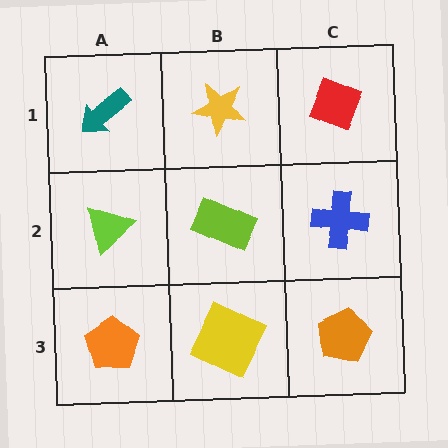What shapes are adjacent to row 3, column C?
A blue cross (row 2, column C), a yellow square (row 3, column B).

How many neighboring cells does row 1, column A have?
2.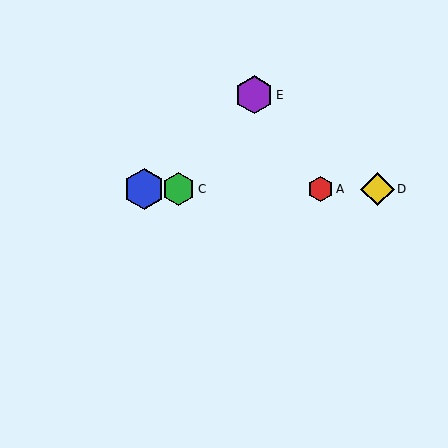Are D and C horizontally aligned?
Yes, both are at y≈189.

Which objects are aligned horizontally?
Objects A, B, C, D are aligned horizontally.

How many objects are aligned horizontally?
4 objects (A, B, C, D) are aligned horizontally.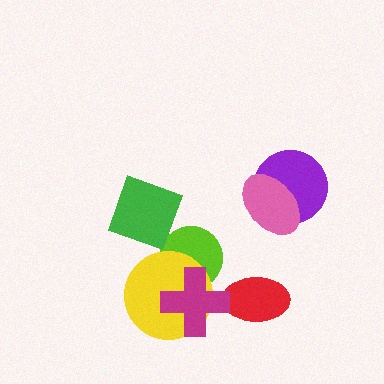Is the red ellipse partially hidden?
Yes, it is partially covered by another shape.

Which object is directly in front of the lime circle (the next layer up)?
The yellow circle is directly in front of the lime circle.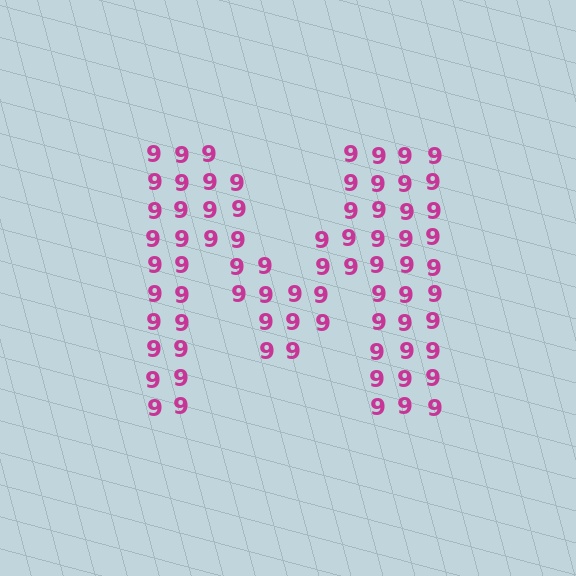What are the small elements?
The small elements are digit 9's.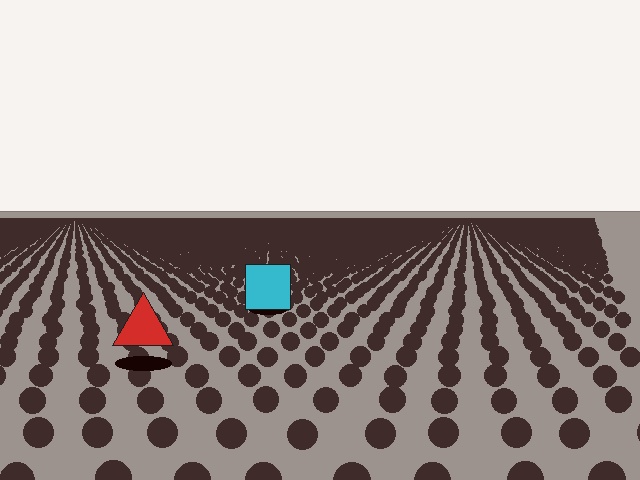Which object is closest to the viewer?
The red triangle is closest. The texture marks near it are larger and more spread out.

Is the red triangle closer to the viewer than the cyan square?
Yes. The red triangle is closer — you can tell from the texture gradient: the ground texture is coarser near it.